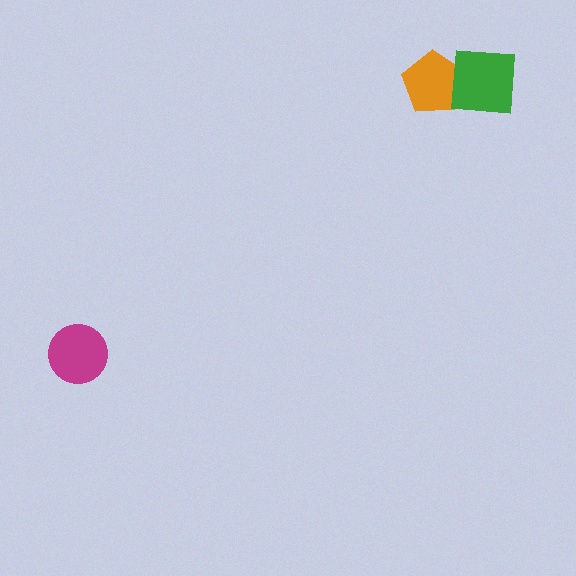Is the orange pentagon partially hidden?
Yes, it is partially covered by another shape.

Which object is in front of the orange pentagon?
The green square is in front of the orange pentagon.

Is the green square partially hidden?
No, no other shape covers it.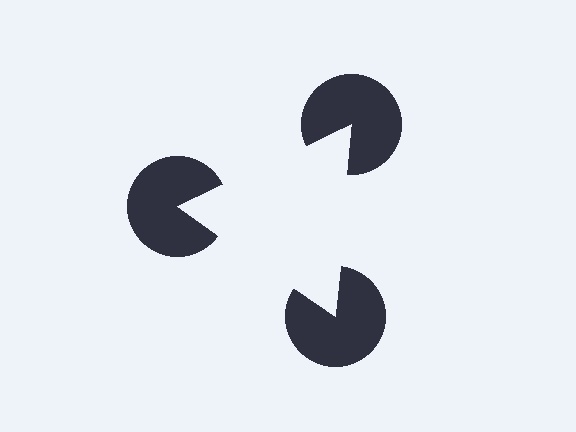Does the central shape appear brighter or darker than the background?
It typically appears slightly brighter than the background, even though no actual brightness change is drawn.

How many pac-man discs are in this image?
There are 3 — one at each vertex of the illusory triangle.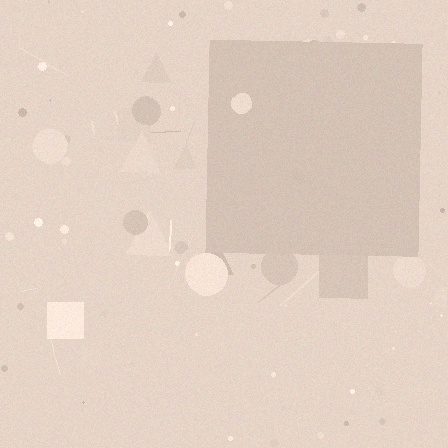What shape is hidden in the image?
A square is hidden in the image.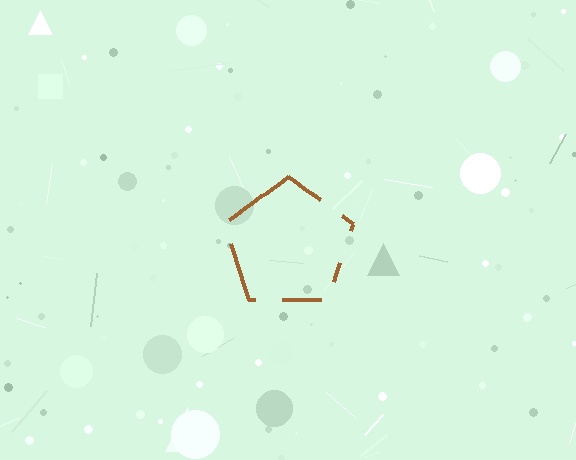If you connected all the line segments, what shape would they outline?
They would outline a pentagon.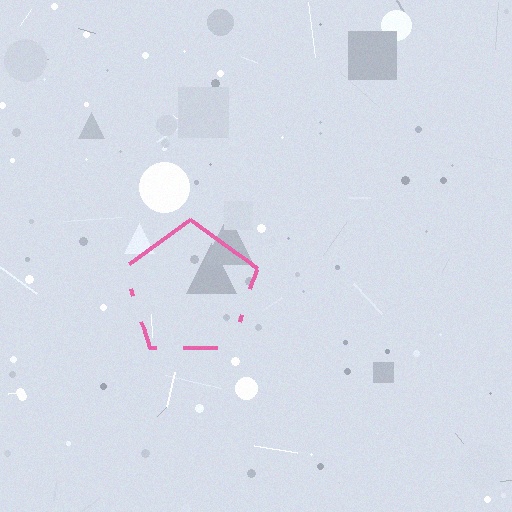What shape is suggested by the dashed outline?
The dashed outline suggests a pentagon.